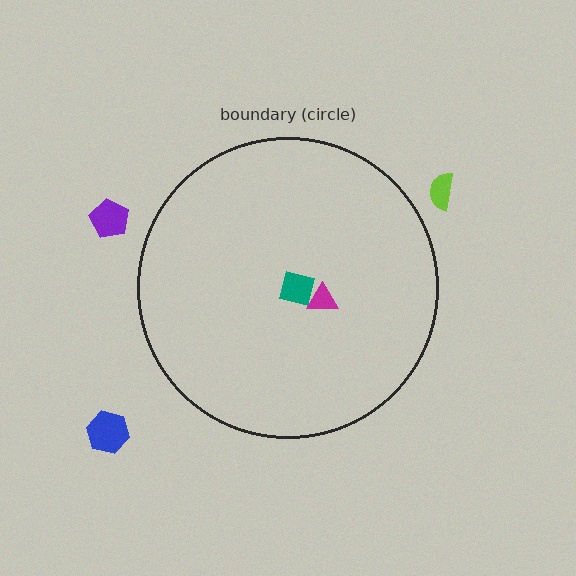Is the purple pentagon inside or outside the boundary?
Outside.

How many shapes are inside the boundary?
2 inside, 3 outside.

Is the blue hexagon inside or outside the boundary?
Outside.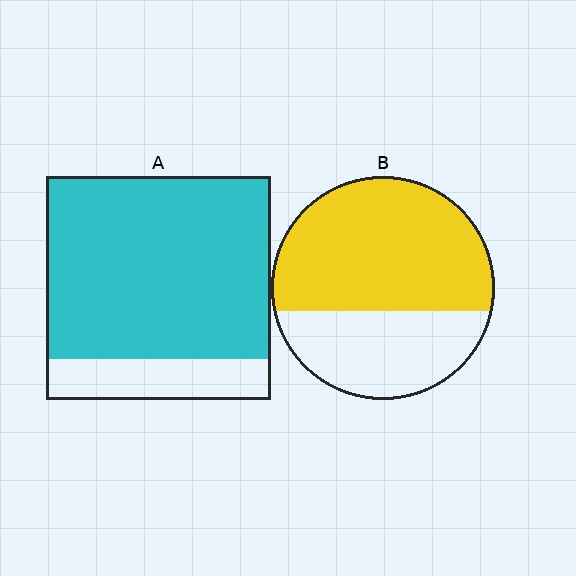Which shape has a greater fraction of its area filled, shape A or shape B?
Shape A.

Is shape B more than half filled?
Yes.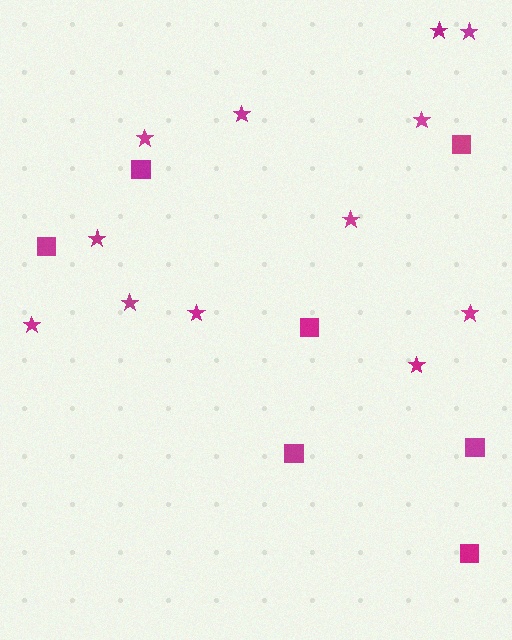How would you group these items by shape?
There are 2 groups: one group of squares (7) and one group of stars (12).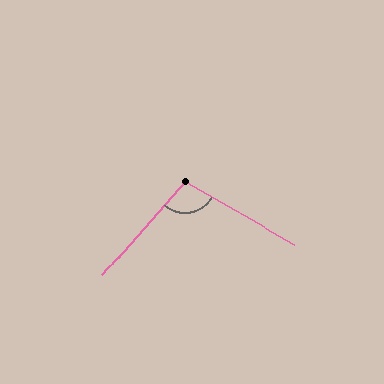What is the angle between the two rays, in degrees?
Approximately 101 degrees.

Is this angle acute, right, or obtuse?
It is obtuse.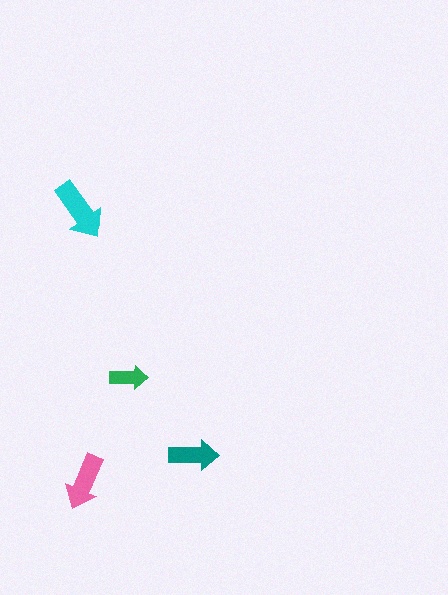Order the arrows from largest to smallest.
the cyan one, the pink one, the teal one, the green one.